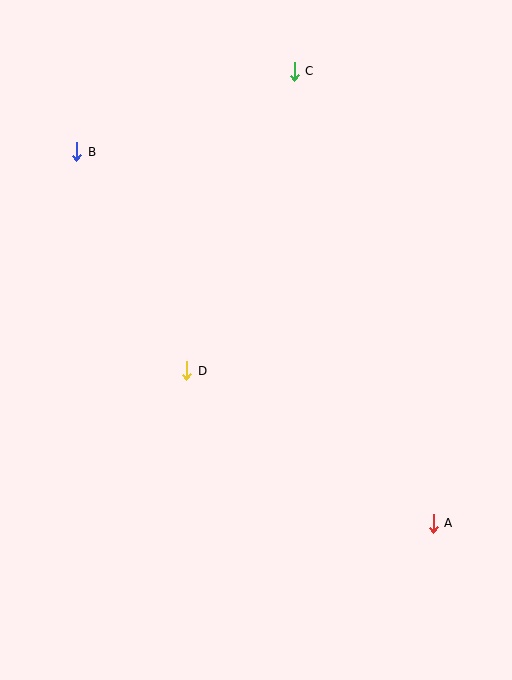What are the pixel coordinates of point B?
Point B is at (77, 152).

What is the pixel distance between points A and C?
The distance between A and C is 473 pixels.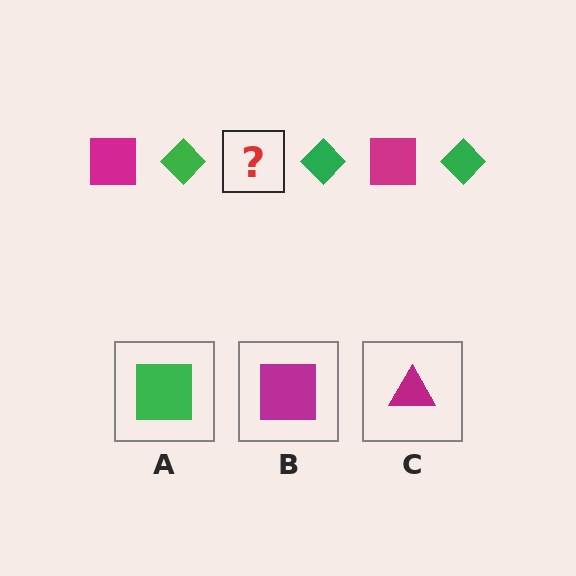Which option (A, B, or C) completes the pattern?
B.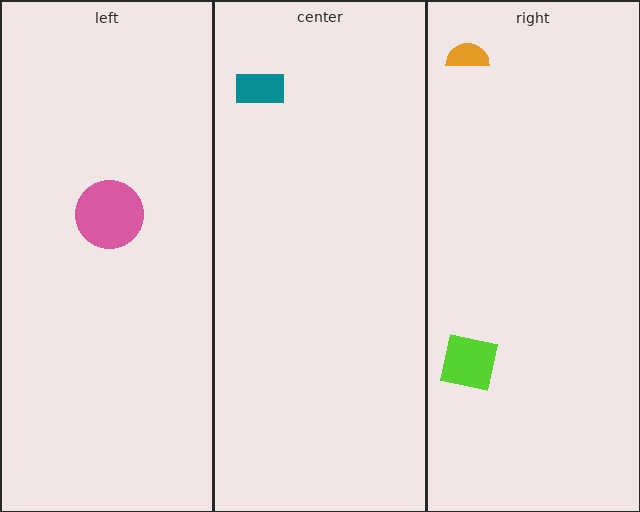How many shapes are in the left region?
1.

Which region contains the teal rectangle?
The center region.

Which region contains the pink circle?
The left region.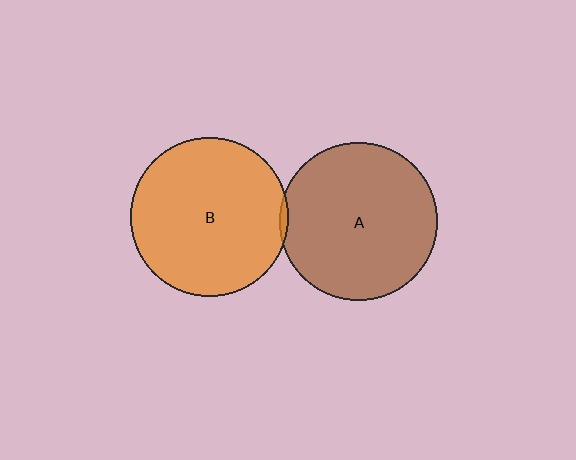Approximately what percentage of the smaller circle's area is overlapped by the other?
Approximately 5%.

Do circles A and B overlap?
Yes.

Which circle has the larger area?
Circle A (brown).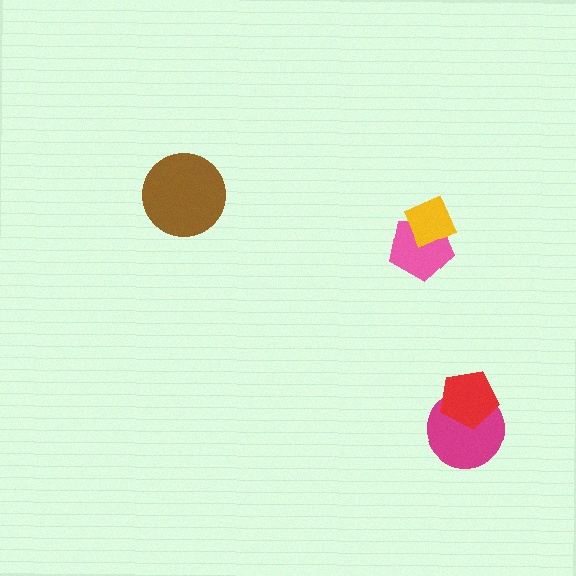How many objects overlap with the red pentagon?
1 object overlaps with the red pentagon.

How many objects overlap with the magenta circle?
1 object overlaps with the magenta circle.